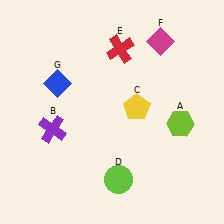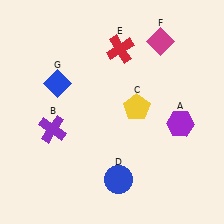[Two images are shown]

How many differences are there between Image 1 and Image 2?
There are 2 differences between the two images.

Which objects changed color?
A changed from lime to purple. D changed from lime to blue.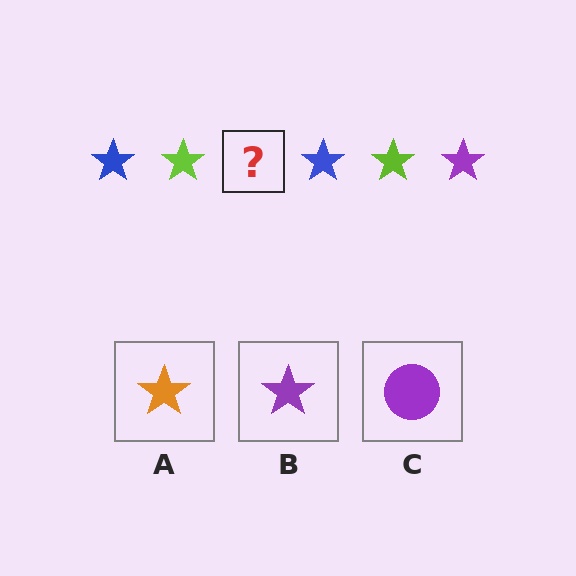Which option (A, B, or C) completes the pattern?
B.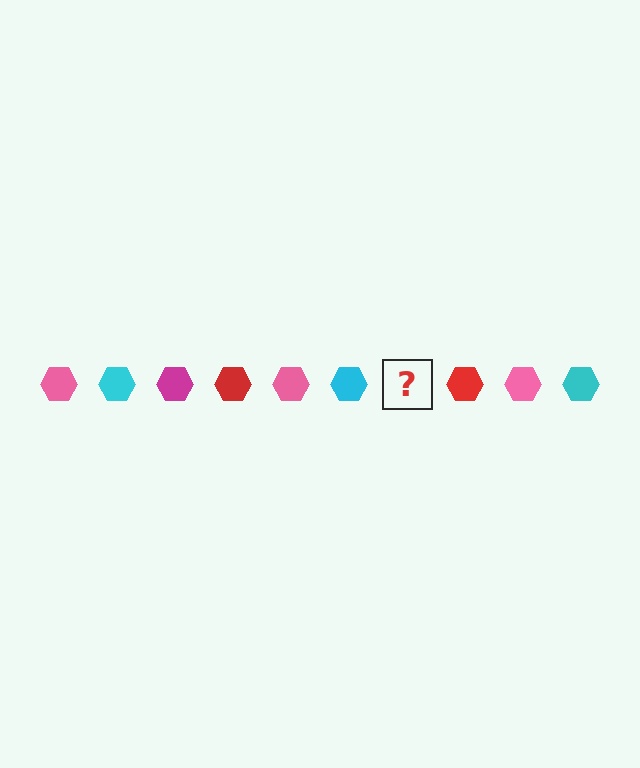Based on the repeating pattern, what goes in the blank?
The blank should be a magenta hexagon.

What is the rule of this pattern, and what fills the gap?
The rule is that the pattern cycles through pink, cyan, magenta, red hexagons. The gap should be filled with a magenta hexagon.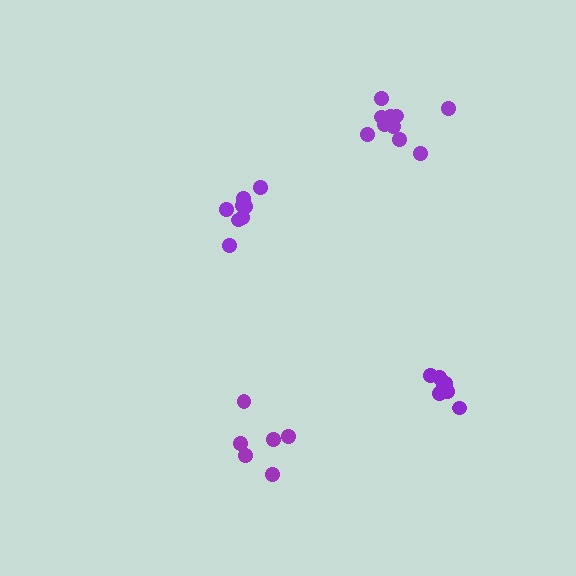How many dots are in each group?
Group 1: 7 dots, Group 2: 6 dots, Group 3: 8 dots, Group 4: 11 dots (32 total).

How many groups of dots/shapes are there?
There are 4 groups.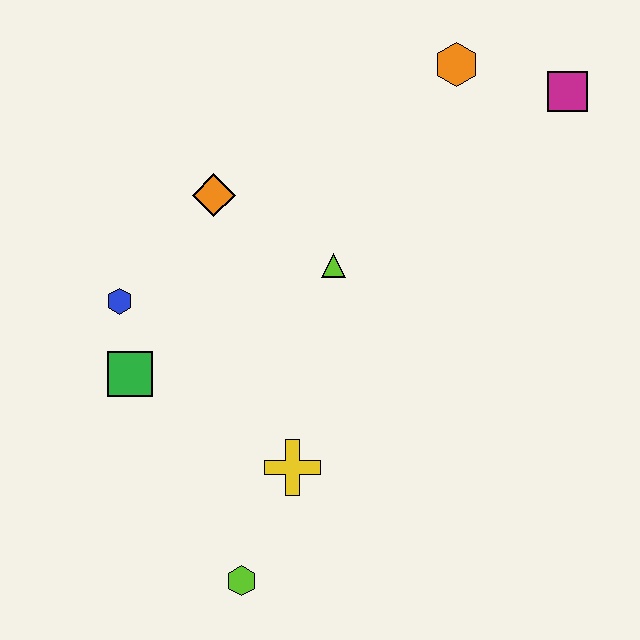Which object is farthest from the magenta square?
The lime hexagon is farthest from the magenta square.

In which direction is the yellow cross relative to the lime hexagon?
The yellow cross is above the lime hexagon.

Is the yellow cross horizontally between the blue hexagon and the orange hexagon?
Yes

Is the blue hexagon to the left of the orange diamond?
Yes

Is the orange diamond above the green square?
Yes